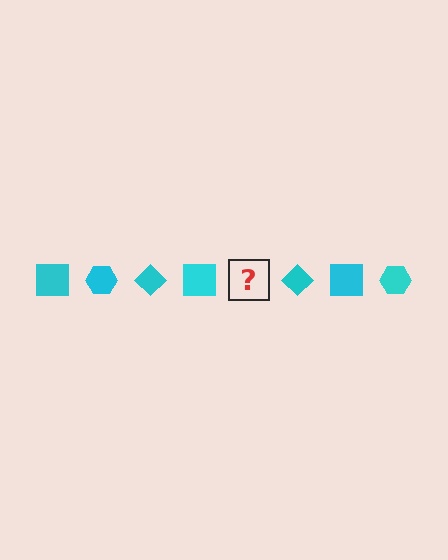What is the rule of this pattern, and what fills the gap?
The rule is that the pattern cycles through square, hexagon, diamond shapes in cyan. The gap should be filled with a cyan hexagon.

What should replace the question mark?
The question mark should be replaced with a cyan hexagon.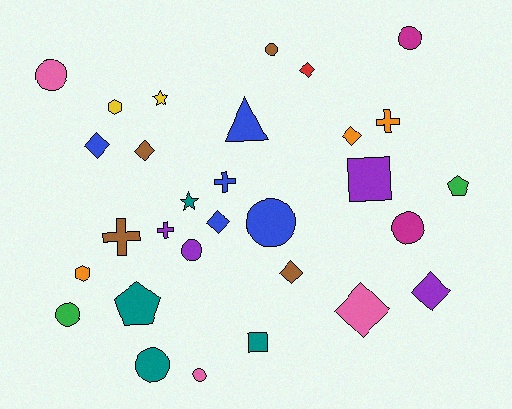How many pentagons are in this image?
There are 2 pentagons.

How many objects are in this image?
There are 30 objects.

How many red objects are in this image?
There is 1 red object.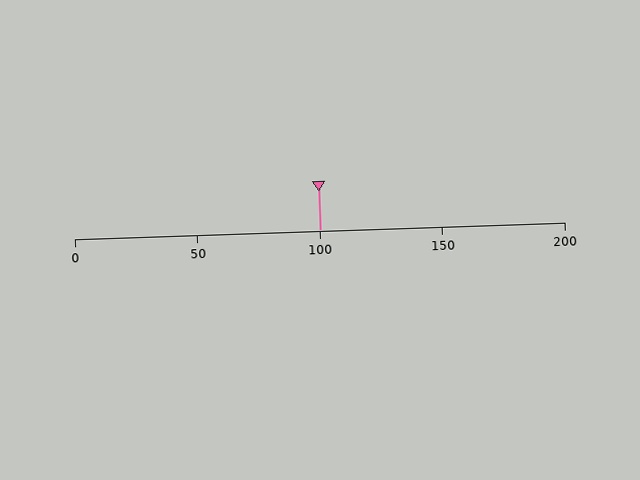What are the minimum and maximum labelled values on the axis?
The axis runs from 0 to 200.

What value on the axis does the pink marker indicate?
The marker indicates approximately 100.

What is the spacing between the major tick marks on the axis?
The major ticks are spaced 50 apart.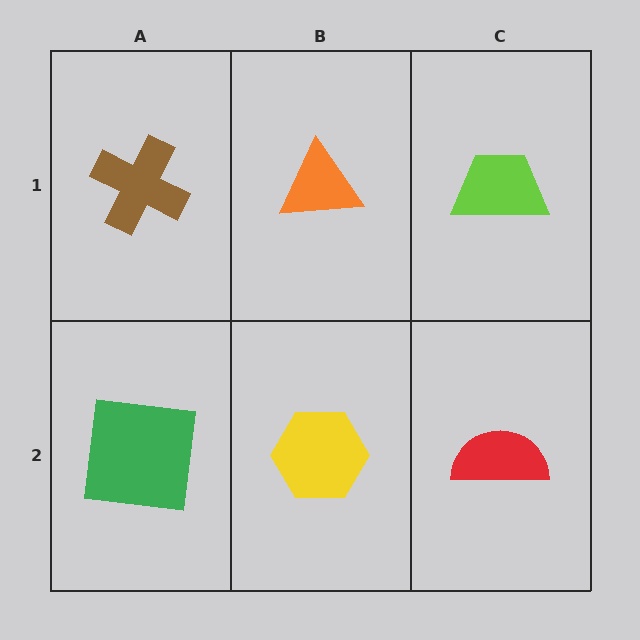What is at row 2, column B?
A yellow hexagon.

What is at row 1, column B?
An orange triangle.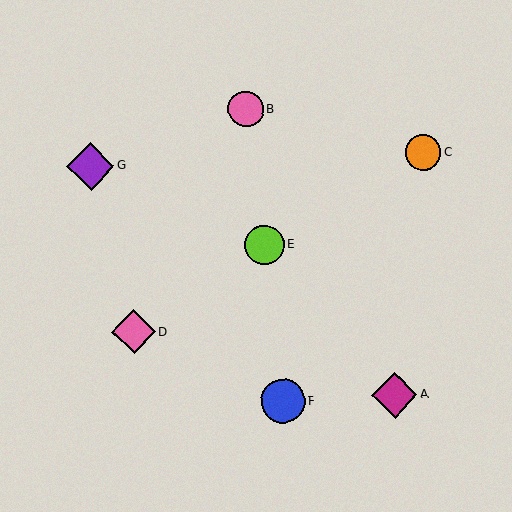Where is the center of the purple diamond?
The center of the purple diamond is at (90, 166).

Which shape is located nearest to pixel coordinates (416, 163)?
The orange circle (labeled C) at (423, 152) is nearest to that location.